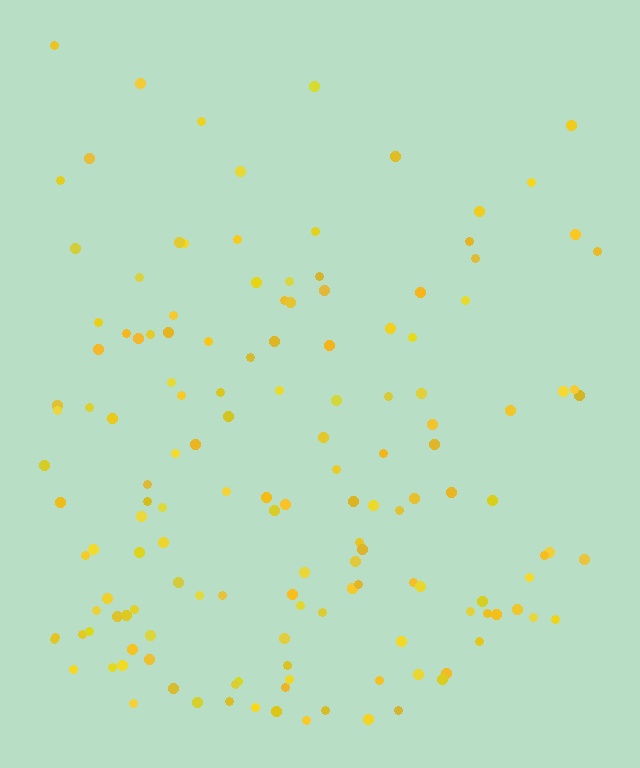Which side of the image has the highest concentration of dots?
The bottom.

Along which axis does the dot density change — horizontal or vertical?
Vertical.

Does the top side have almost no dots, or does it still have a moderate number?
Still a moderate number, just noticeably fewer than the bottom.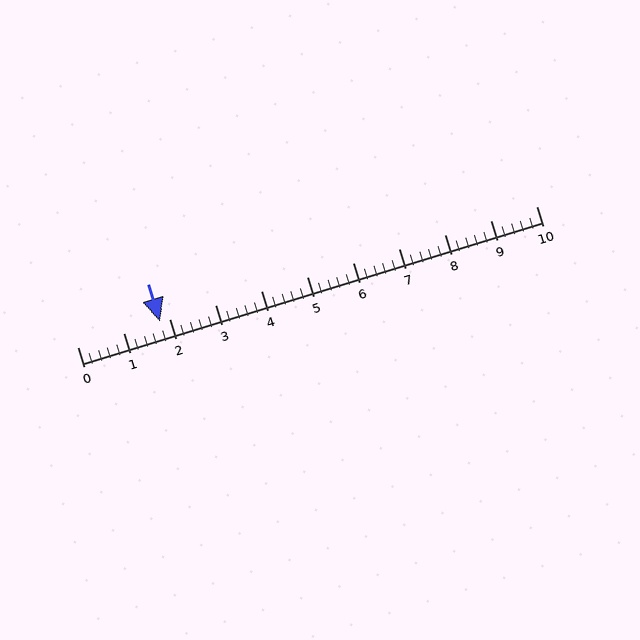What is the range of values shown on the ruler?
The ruler shows values from 0 to 10.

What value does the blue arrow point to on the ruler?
The blue arrow points to approximately 1.8.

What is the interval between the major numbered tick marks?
The major tick marks are spaced 1 units apart.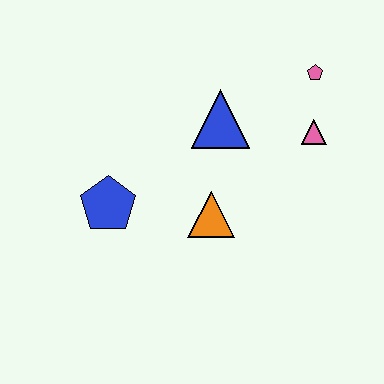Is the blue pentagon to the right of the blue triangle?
No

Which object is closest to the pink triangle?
The pink pentagon is closest to the pink triangle.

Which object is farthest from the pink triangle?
The blue pentagon is farthest from the pink triangle.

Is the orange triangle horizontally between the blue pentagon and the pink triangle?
Yes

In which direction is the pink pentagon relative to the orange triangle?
The pink pentagon is above the orange triangle.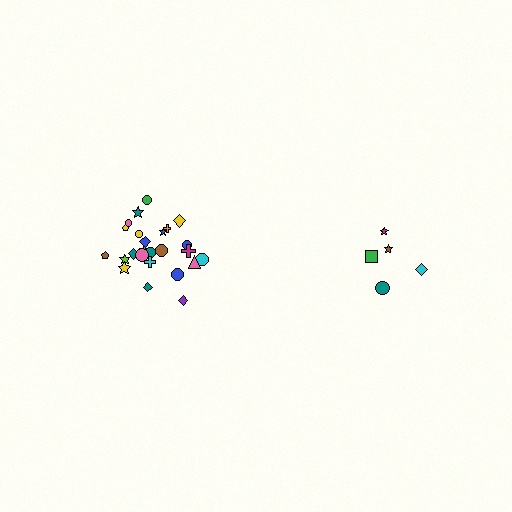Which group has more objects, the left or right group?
The left group.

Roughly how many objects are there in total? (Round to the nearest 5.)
Roughly 30 objects in total.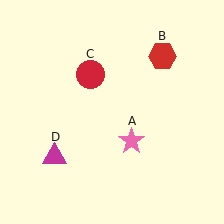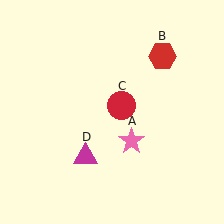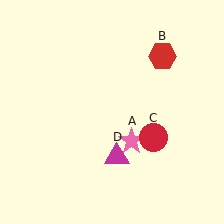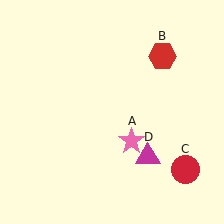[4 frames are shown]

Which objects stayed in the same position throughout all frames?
Pink star (object A) and red hexagon (object B) remained stationary.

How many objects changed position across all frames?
2 objects changed position: red circle (object C), magenta triangle (object D).